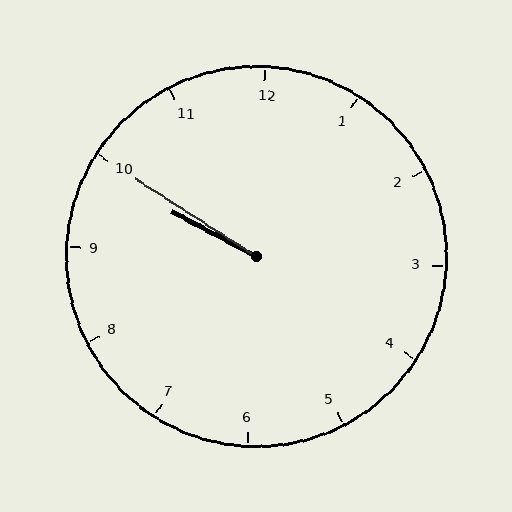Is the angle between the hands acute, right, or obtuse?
It is acute.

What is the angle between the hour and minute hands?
Approximately 5 degrees.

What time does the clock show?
9:50.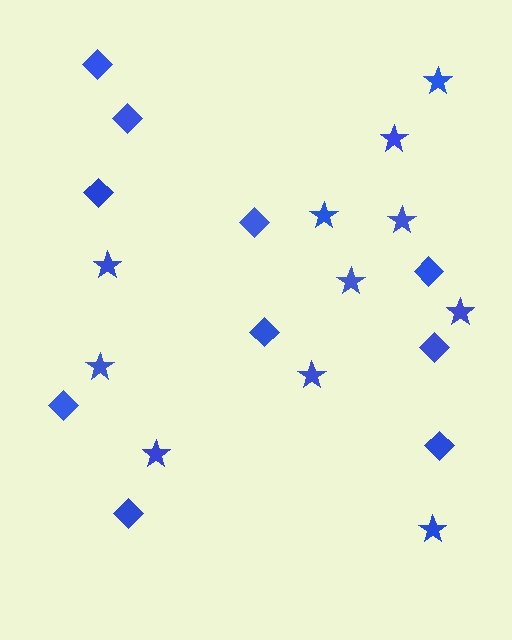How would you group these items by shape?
There are 2 groups: one group of stars (11) and one group of diamonds (10).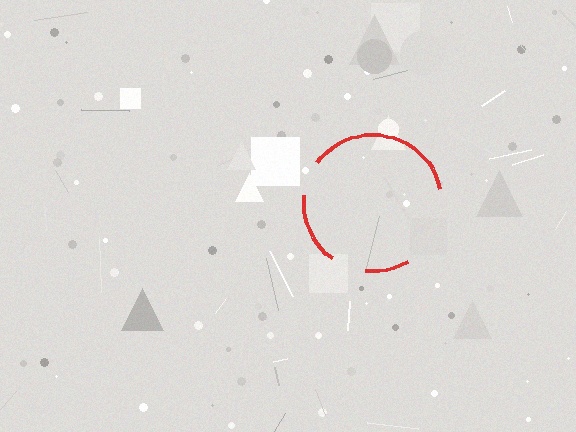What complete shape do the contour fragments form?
The contour fragments form a circle.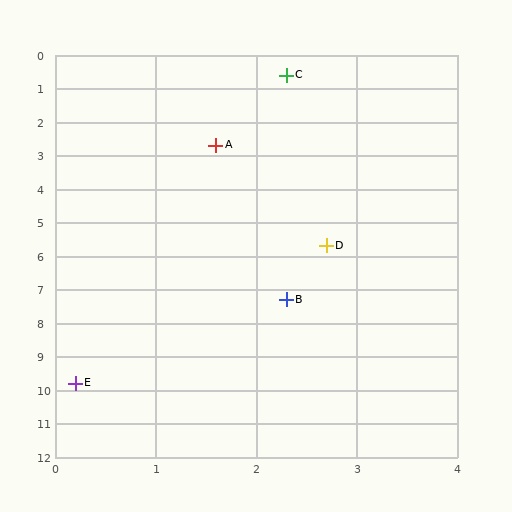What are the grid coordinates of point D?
Point D is at approximately (2.7, 5.7).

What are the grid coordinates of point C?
Point C is at approximately (2.3, 0.6).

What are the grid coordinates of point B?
Point B is at approximately (2.3, 7.3).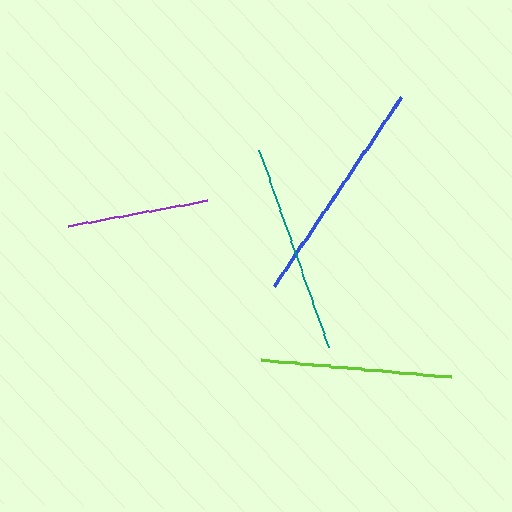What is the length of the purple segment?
The purple segment is approximately 141 pixels long.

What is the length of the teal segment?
The teal segment is approximately 209 pixels long.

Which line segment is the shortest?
The purple line is the shortest at approximately 141 pixels.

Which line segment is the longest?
The blue line is the longest at approximately 228 pixels.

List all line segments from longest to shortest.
From longest to shortest: blue, teal, lime, purple.